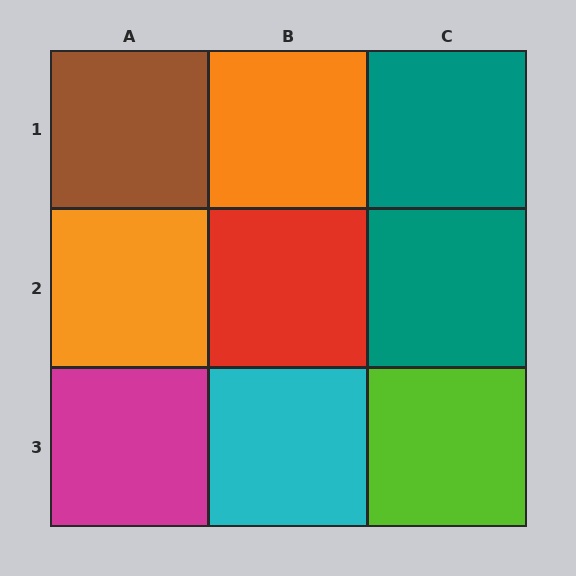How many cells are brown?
1 cell is brown.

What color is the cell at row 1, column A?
Brown.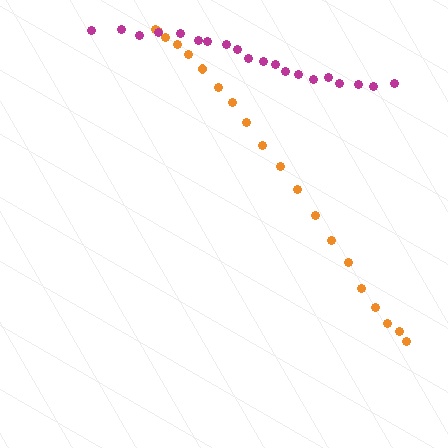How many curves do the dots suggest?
There are 2 distinct paths.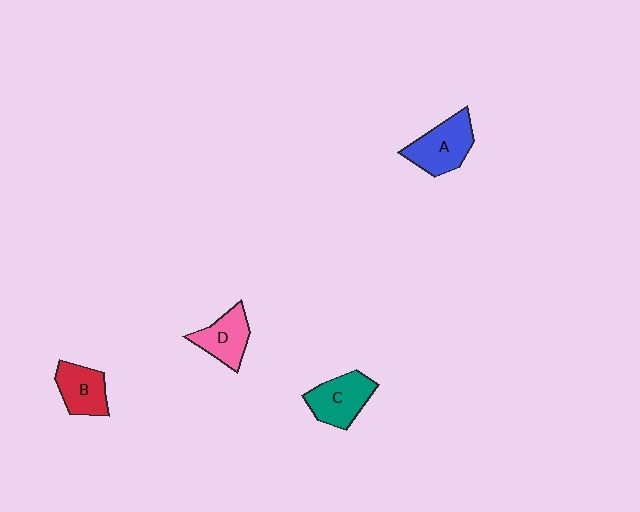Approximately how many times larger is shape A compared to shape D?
Approximately 1.3 times.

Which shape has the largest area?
Shape A (blue).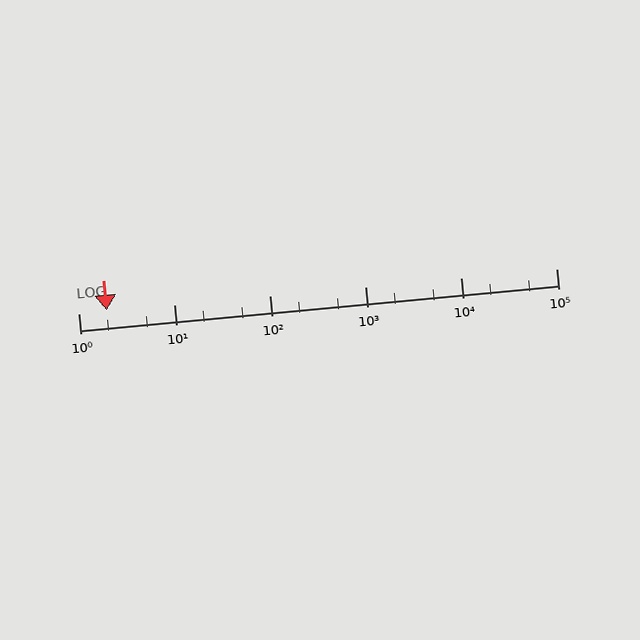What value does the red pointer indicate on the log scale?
The pointer indicates approximately 2.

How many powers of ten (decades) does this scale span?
The scale spans 5 decades, from 1 to 100000.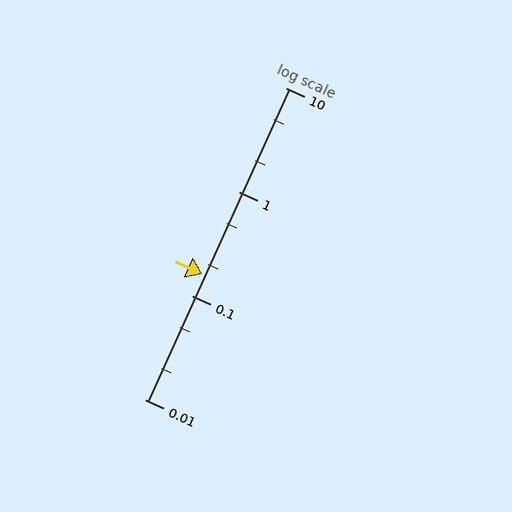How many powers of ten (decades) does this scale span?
The scale spans 3 decades, from 0.01 to 10.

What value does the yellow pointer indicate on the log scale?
The pointer indicates approximately 0.16.